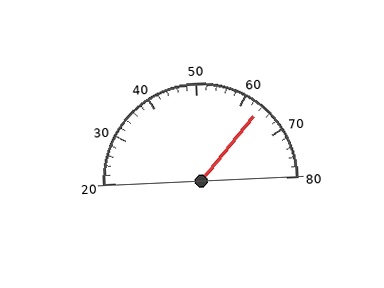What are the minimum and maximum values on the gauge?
The gauge ranges from 20 to 80.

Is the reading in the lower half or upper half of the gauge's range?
The reading is in the upper half of the range (20 to 80).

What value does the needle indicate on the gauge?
The needle indicates approximately 64.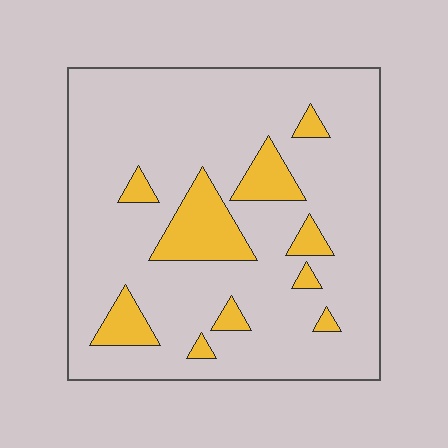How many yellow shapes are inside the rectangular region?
10.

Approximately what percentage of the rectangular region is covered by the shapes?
Approximately 15%.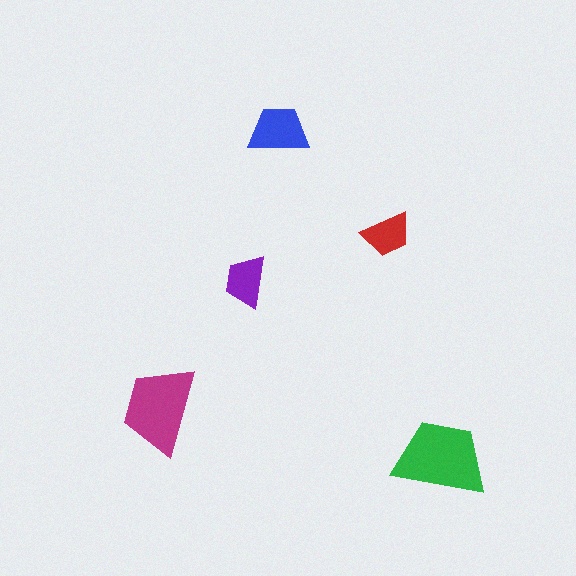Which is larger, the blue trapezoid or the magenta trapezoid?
The magenta one.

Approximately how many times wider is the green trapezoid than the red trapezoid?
About 2 times wider.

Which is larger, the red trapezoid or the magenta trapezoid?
The magenta one.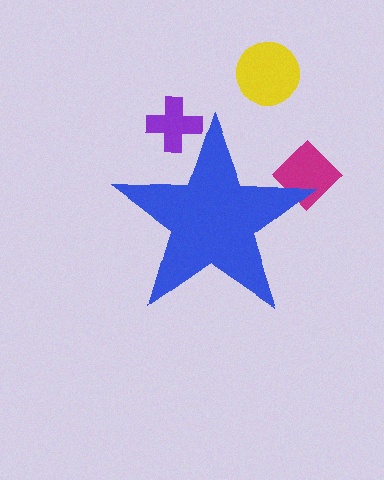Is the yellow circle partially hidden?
No, the yellow circle is fully visible.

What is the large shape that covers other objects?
A blue star.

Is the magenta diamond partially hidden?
Yes, the magenta diamond is partially hidden behind the blue star.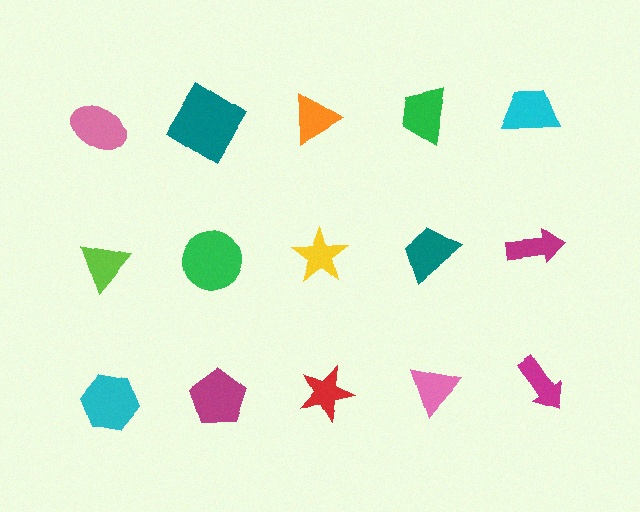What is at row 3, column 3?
A red star.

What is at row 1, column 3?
An orange triangle.